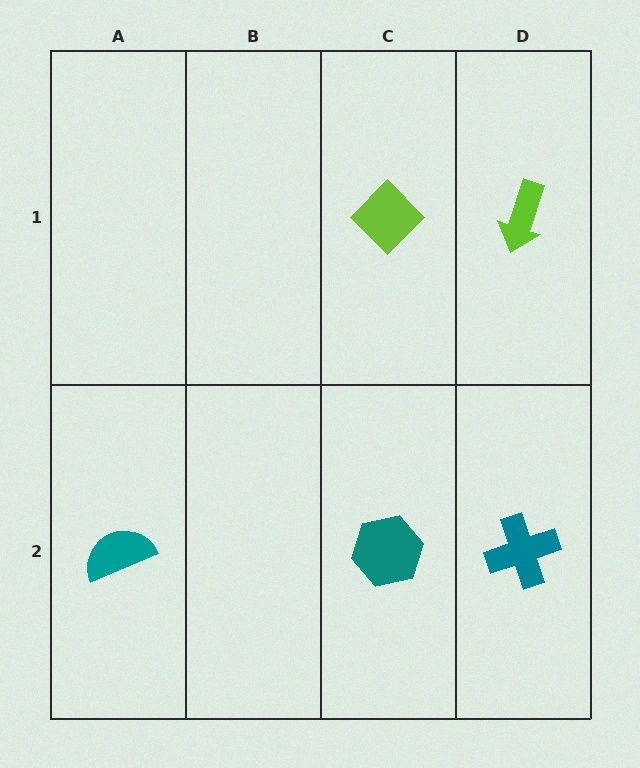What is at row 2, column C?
A teal hexagon.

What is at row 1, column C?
A lime diamond.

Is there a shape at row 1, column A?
No, that cell is empty.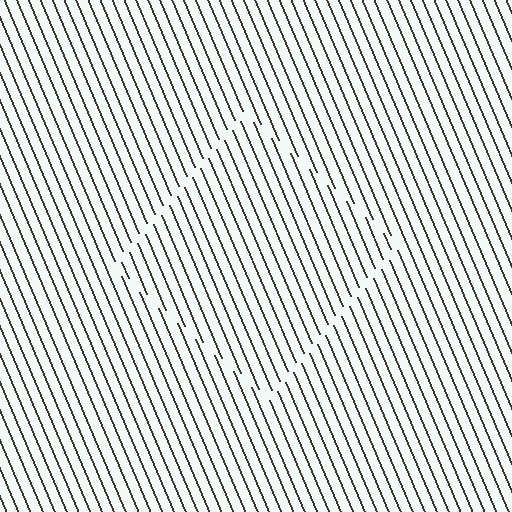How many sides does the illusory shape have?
4 sides — the line-ends trace a square.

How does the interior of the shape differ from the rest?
The interior of the shape contains the same grating, shifted by half a period — the contour is defined by the phase discontinuity where line-ends from the inner and outer gratings abut.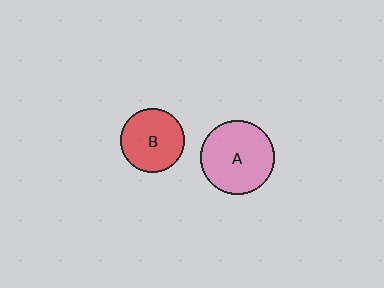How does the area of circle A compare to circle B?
Approximately 1.3 times.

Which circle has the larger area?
Circle A (pink).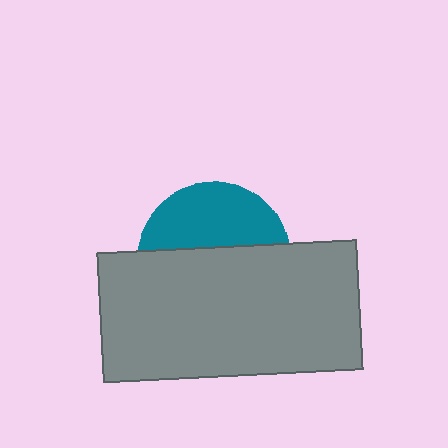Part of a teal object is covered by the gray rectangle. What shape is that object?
It is a circle.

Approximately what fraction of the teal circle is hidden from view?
Roughly 60% of the teal circle is hidden behind the gray rectangle.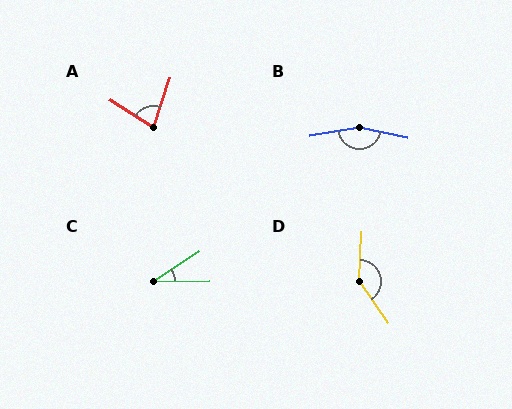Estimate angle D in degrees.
Approximately 143 degrees.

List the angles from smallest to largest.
C (33°), A (76°), D (143°), B (158°).